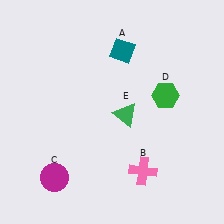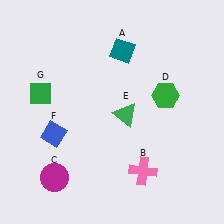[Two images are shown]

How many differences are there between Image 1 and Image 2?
There are 2 differences between the two images.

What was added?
A blue diamond (F), a green diamond (G) were added in Image 2.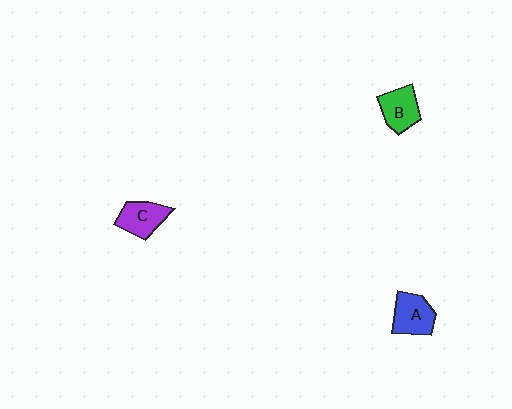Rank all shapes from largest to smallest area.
From largest to smallest: A (blue), C (purple), B (green).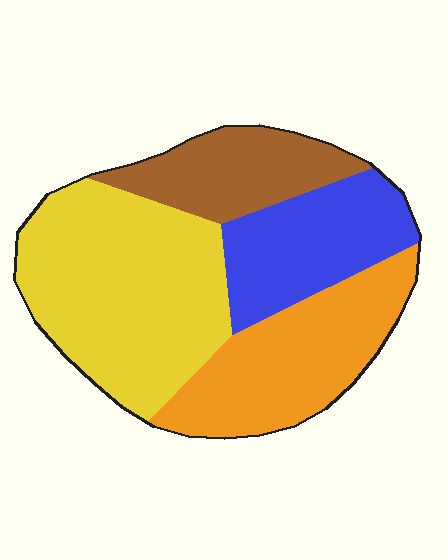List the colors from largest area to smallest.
From largest to smallest: yellow, orange, blue, brown.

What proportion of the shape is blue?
Blue covers roughly 20% of the shape.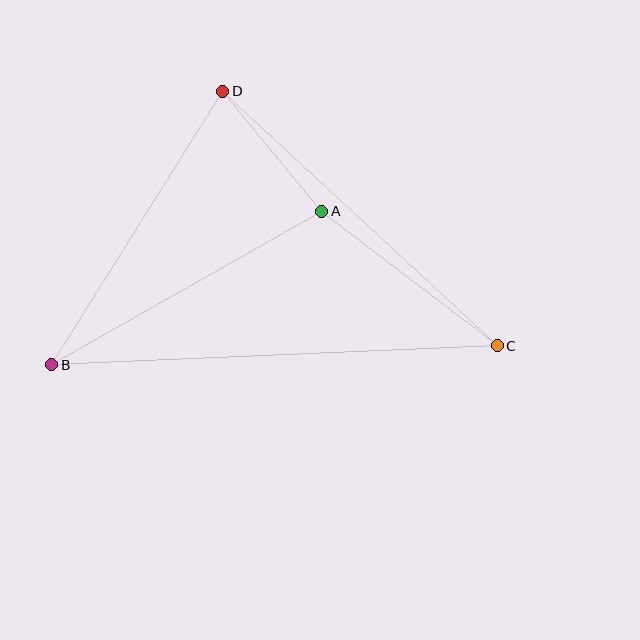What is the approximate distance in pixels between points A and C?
The distance between A and C is approximately 221 pixels.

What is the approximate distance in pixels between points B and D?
The distance between B and D is approximately 323 pixels.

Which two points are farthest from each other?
Points B and C are farthest from each other.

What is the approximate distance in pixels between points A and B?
The distance between A and B is approximately 311 pixels.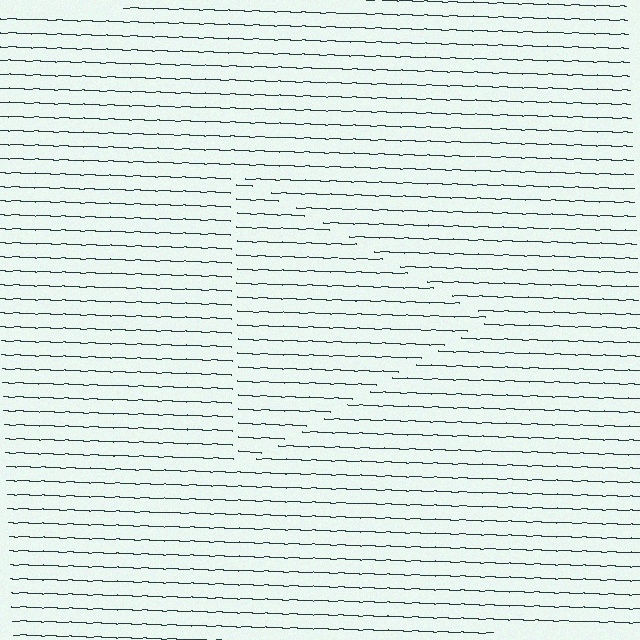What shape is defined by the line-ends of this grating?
An illusory triangle. The interior of the shape contains the same grating, shifted by half a period — the contour is defined by the phase discontinuity where line-ends from the inner and outer gratings abut.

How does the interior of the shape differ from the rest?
The interior of the shape contains the same grating, shifted by half a period — the contour is defined by the phase discontinuity where line-ends from the inner and outer gratings abut.